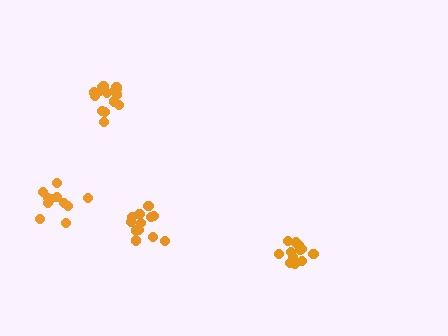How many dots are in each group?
Group 1: 11 dots, Group 2: 15 dots, Group 3: 12 dots, Group 4: 13 dots (51 total).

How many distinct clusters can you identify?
There are 4 distinct clusters.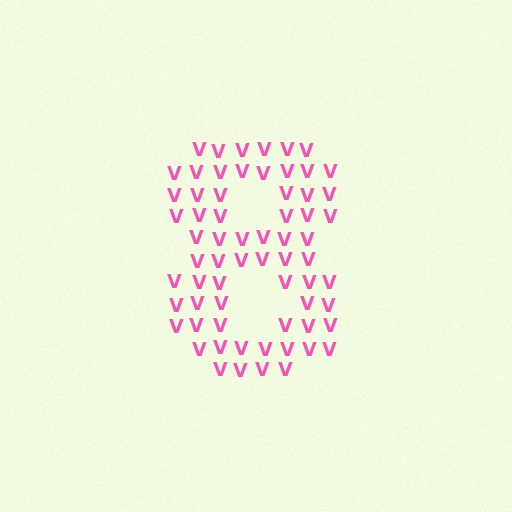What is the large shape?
The large shape is the digit 8.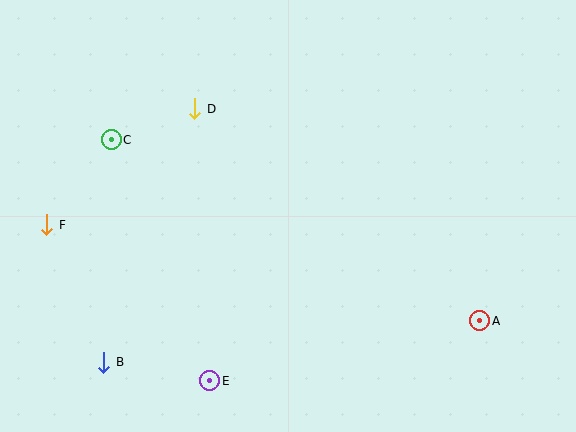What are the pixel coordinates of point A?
Point A is at (480, 321).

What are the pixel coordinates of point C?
Point C is at (111, 140).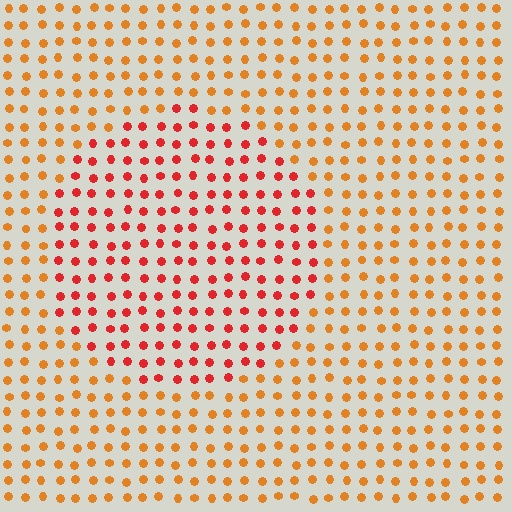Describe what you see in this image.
The image is filled with small orange elements in a uniform arrangement. A circle-shaped region is visible where the elements are tinted to a slightly different hue, forming a subtle color boundary.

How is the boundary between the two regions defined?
The boundary is defined purely by a slight shift in hue (about 32 degrees). Spacing, size, and orientation are identical on both sides.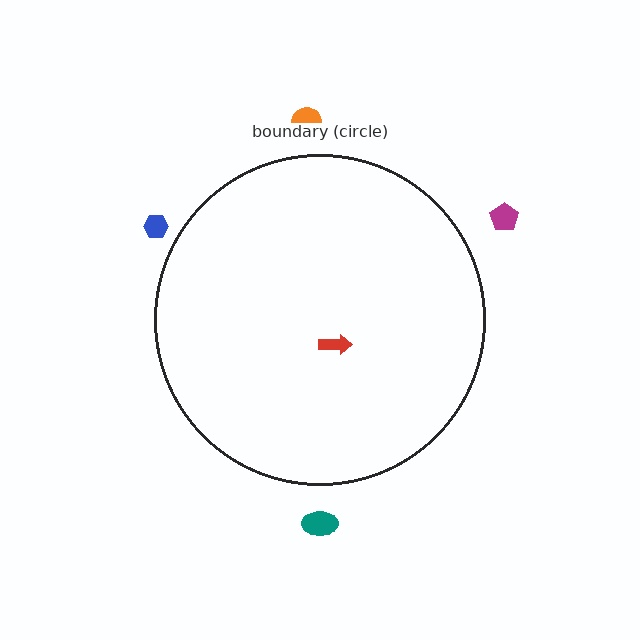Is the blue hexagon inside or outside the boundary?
Outside.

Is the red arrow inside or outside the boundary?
Inside.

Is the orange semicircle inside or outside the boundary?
Outside.